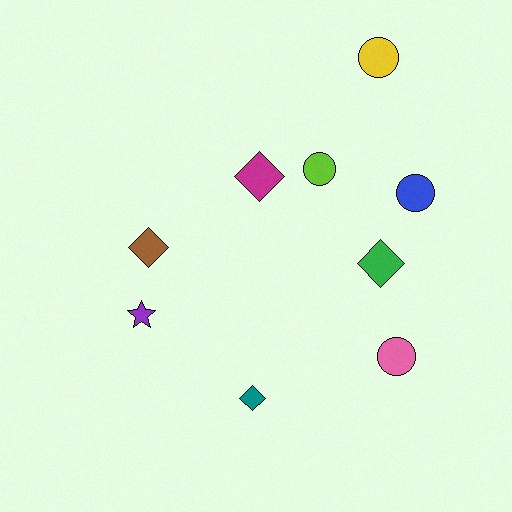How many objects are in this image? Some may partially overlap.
There are 9 objects.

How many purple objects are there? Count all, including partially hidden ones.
There is 1 purple object.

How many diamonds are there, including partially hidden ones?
There are 4 diamonds.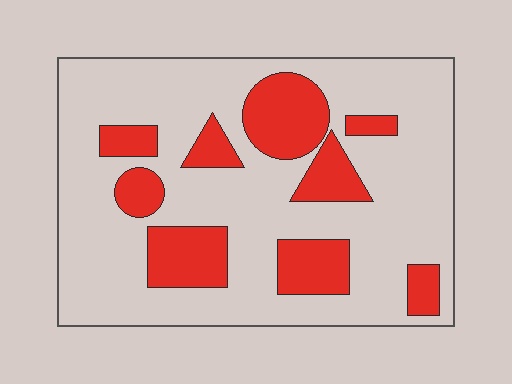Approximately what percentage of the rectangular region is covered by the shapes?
Approximately 25%.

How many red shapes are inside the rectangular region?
9.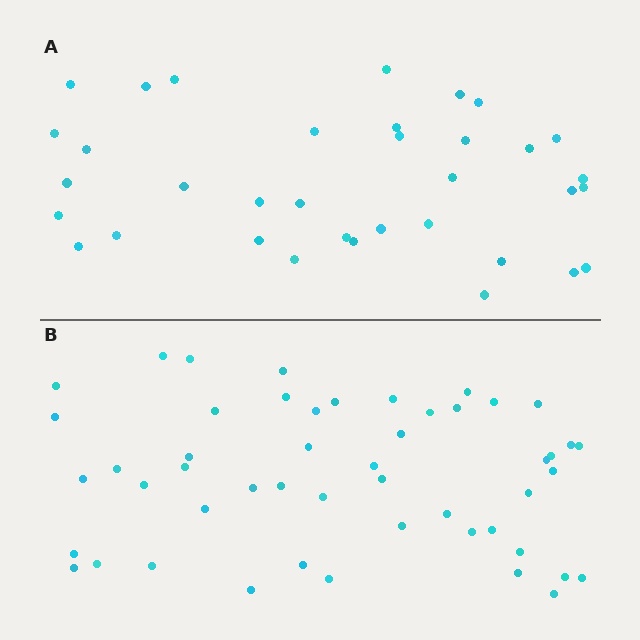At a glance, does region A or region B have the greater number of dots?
Region B (the bottom region) has more dots.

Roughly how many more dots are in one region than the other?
Region B has approximately 15 more dots than region A.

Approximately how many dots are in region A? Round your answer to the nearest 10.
About 40 dots. (The exact count is 35, which rounds to 40.)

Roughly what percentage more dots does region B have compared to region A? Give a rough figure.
About 45% more.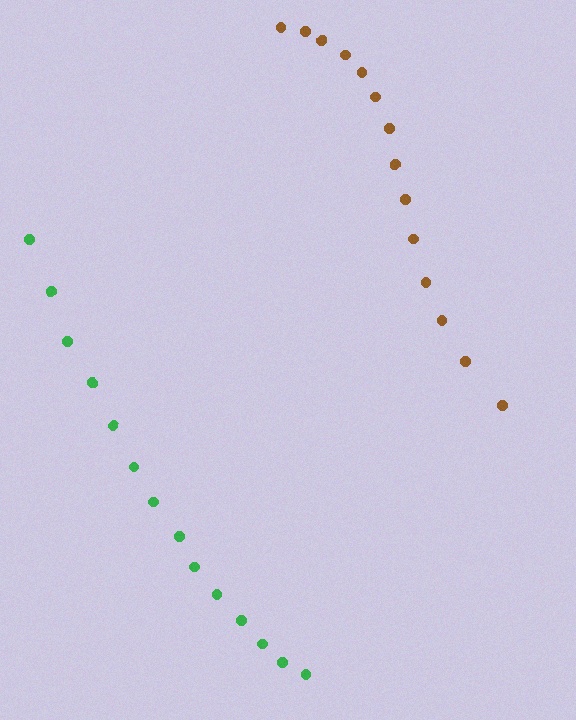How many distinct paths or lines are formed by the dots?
There are 2 distinct paths.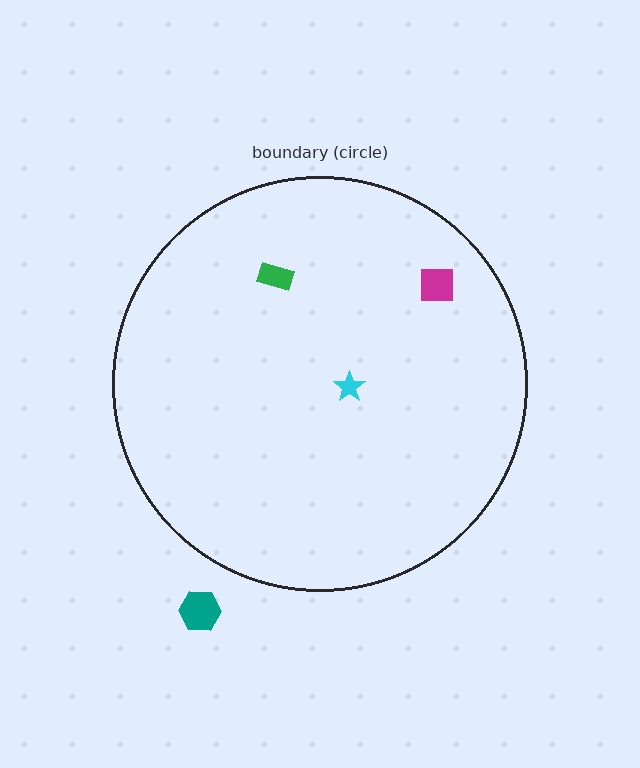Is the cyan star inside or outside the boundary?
Inside.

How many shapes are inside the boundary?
3 inside, 1 outside.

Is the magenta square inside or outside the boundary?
Inside.